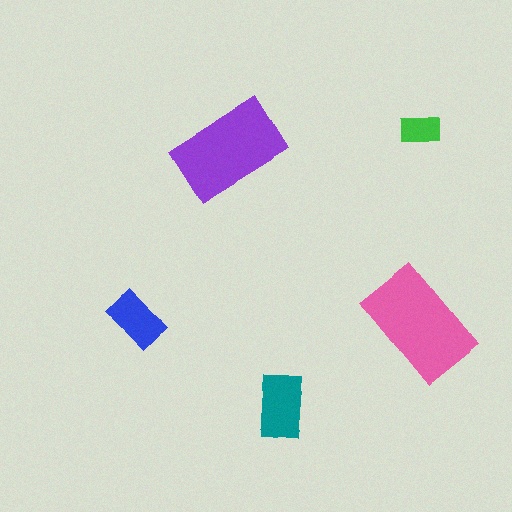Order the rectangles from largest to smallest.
the pink one, the purple one, the teal one, the blue one, the green one.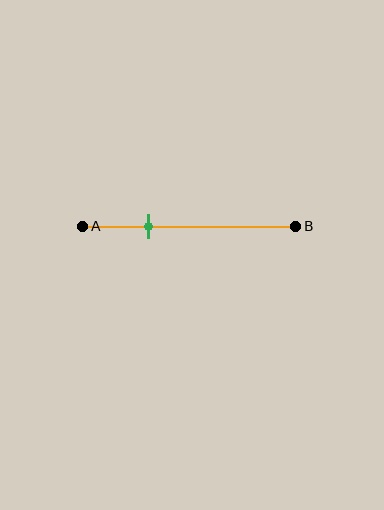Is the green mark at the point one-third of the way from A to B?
Yes, the mark is approximately at the one-third point.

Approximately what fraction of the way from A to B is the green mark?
The green mark is approximately 30% of the way from A to B.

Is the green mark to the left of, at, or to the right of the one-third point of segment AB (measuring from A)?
The green mark is approximately at the one-third point of segment AB.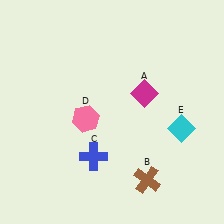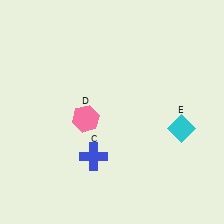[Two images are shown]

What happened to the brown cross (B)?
The brown cross (B) was removed in Image 2. It was in the bottom-right area of Image 1.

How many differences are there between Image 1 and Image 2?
There are 2 differences between the two images.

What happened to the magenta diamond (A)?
The magenta diamond (A) was removed in Image 2. It was in the top-right area of Image 1.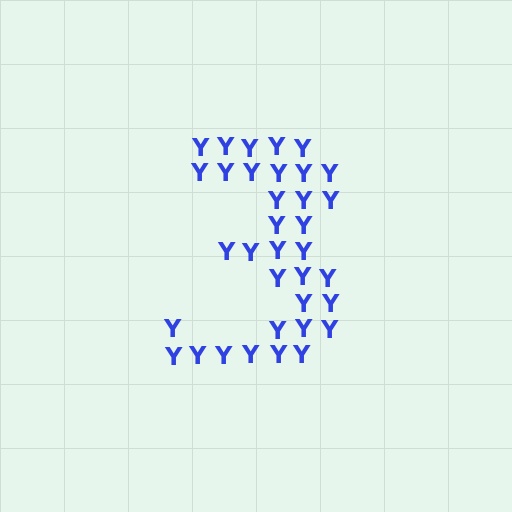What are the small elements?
The small elements are letter Y's.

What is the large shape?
The large shape is the digit 3.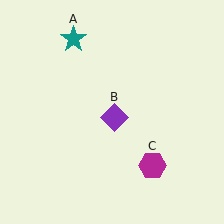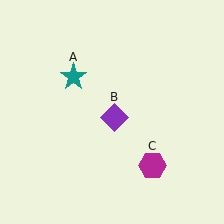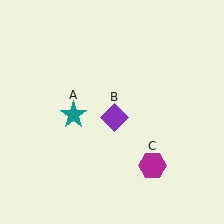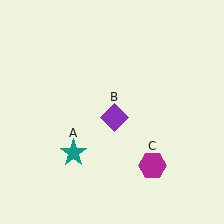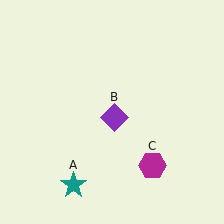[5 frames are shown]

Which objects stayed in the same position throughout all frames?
Purple diamond (object B) and magenta hexagon (object C) remained stationary.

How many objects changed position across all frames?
1 object changed position: teal star (object A).